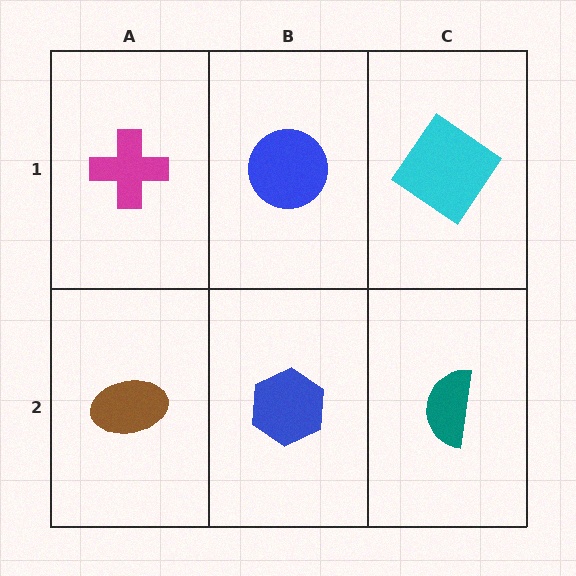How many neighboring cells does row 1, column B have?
3.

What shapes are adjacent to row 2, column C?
A cyan diamond (row 1, column C), a blue hexagon (row 2, column B).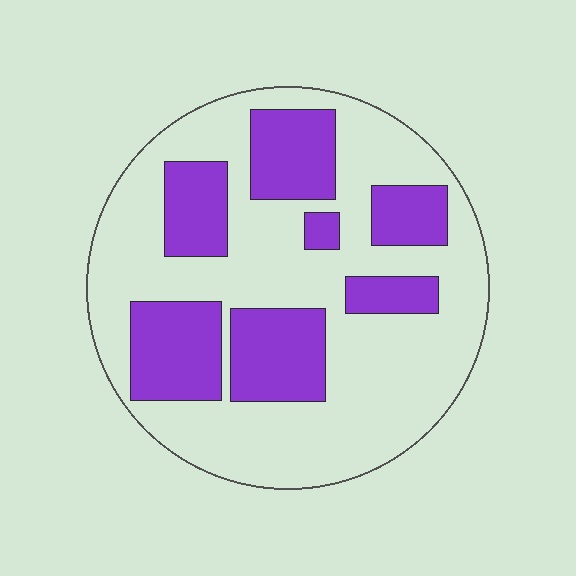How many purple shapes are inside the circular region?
7.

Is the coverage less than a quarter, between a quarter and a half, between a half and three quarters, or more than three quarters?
Between a quarter and a half.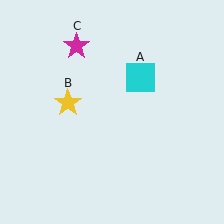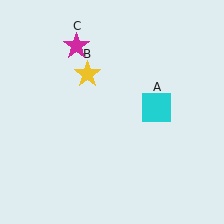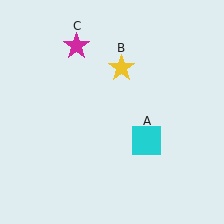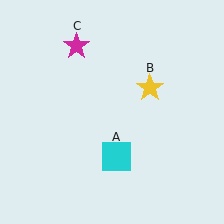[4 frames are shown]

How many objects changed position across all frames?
2 objects changed position: cyan square (object A), yellow star (object B).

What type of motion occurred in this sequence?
The cyan square (object A), yellow star (object B) rotated clockwise around the center of the scene.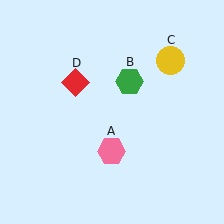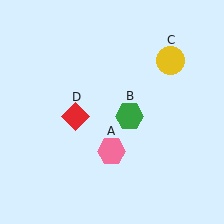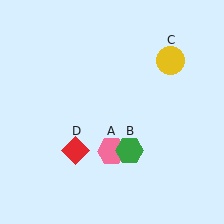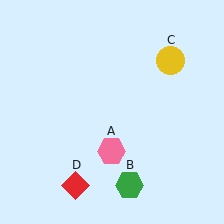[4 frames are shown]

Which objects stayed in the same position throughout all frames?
Pink hexagon (object A) and yellow circle (object C) remained stationary.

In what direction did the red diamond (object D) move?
The red diamond (object D) moved down.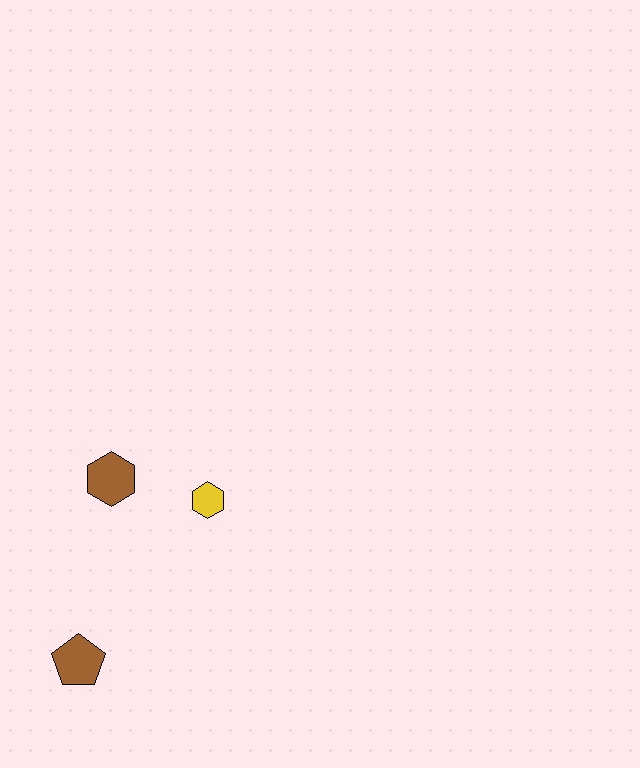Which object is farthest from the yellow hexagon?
The brown pentagon is farthest from the yellow hexagon.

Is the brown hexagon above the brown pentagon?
Yes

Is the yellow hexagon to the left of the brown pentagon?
No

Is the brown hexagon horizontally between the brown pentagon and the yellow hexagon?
Yes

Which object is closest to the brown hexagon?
The yellow hexagon is closest to the brown hexagon.